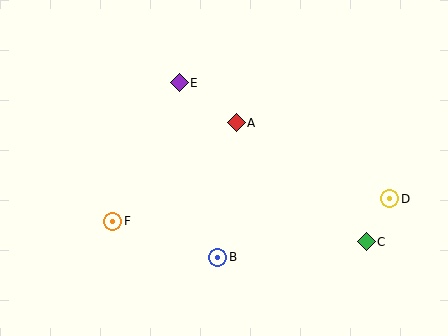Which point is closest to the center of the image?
Point A at (236, 123) is closest to the center.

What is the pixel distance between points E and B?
The distance between E and B is 179 pixels.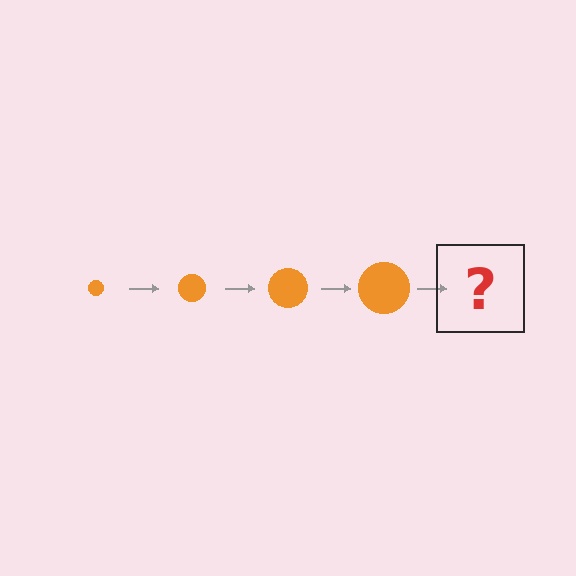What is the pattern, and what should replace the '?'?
The pattern is that the circle gets progressively larger each step. The '?' should be an orange circle, larger than the previous one.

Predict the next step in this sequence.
The next step is an orange circle, larger than the previous one.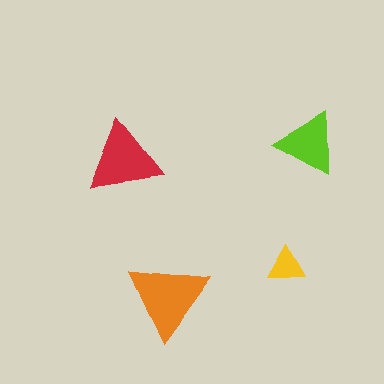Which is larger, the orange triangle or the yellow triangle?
The orange one.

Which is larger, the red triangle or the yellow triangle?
The red one.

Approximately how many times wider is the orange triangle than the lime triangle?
About 1.5 times wider.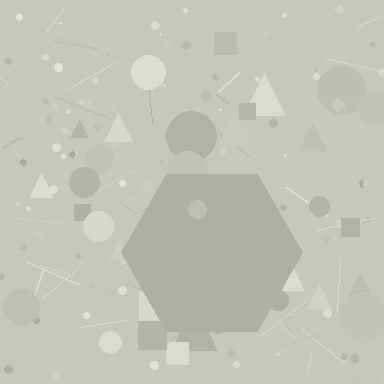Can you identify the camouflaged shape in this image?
The camouflaged shape is a hexagon.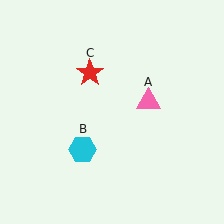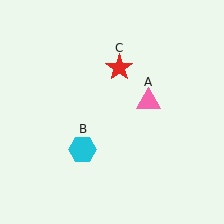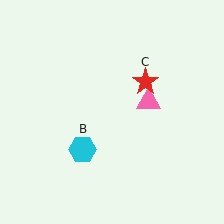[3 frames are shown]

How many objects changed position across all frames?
1 object changed position: red star (object C).